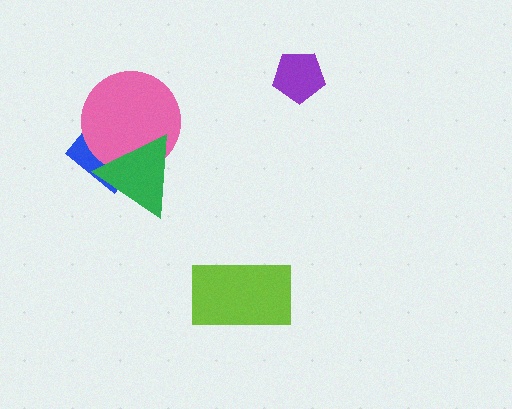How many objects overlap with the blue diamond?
2 objects overlap with the blue diamond.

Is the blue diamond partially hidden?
Yes, it is partially covered by another shape.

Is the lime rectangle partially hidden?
No, no other shape covers it.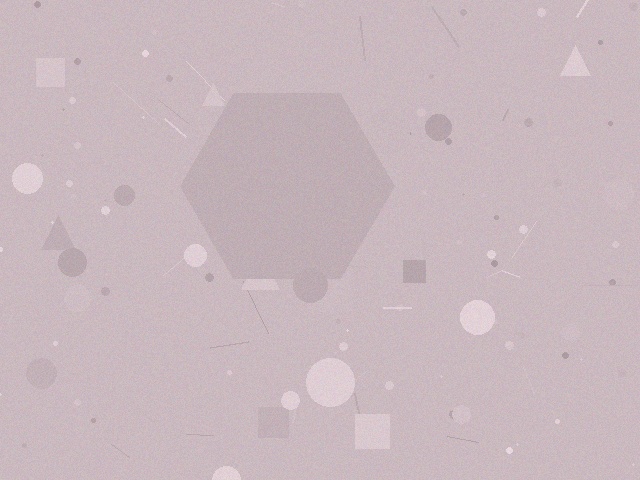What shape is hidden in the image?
A hexagon is hidden in the image.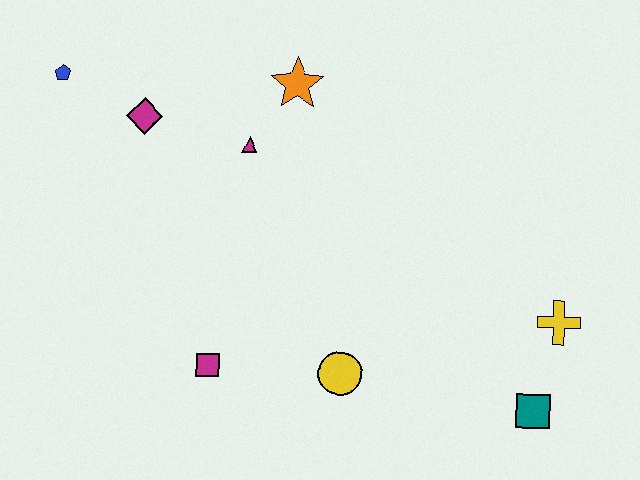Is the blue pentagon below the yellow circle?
No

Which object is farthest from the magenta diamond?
The teal square is farthest from the magenta diamond.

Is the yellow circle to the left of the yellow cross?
Yes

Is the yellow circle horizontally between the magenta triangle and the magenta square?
No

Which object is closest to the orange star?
The magenta triangle is closest to the orange star.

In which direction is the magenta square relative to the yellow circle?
The magenta square is to the left of the yellow circle.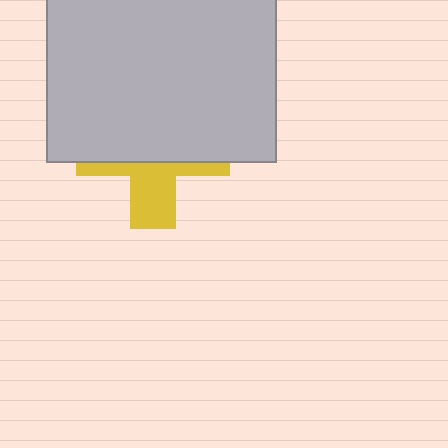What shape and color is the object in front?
The object in front is a light gray square.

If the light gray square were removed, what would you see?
You would see the complete yellow cross.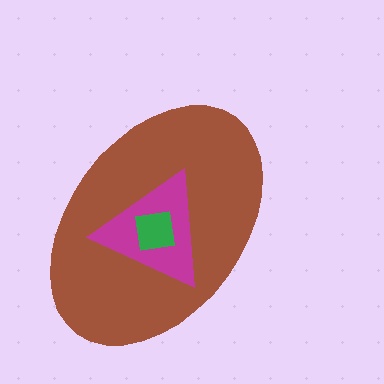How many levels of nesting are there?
3.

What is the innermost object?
The green square.